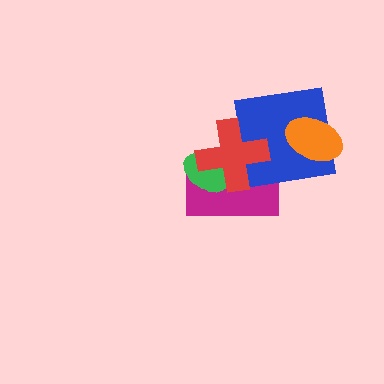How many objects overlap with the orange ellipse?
1 object overlaps with the orange ellipse.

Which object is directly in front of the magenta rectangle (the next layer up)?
The green ellipse is directly in front of the magenta rectangle.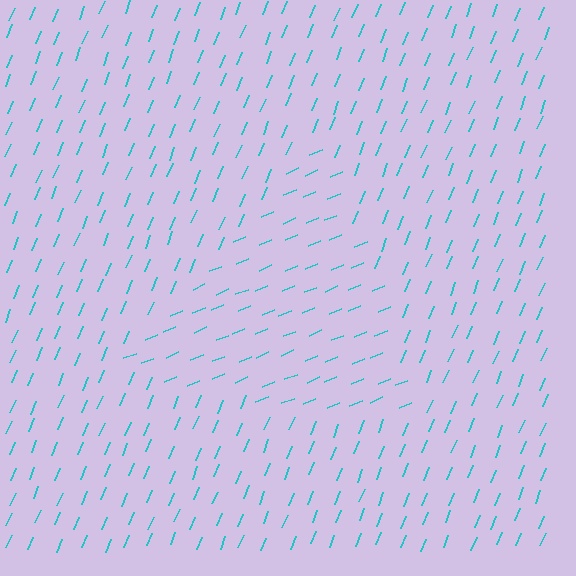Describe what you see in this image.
The image is filled with small cyan line segments. A triangle region in the image has lines oriented differently from the surrounding lines, creating a visible texture boundary.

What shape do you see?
I see a triangle.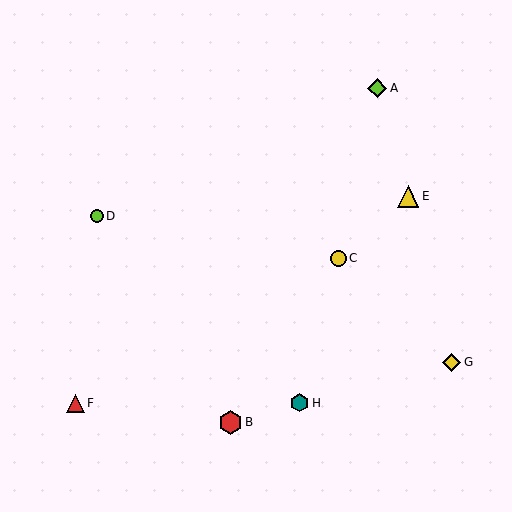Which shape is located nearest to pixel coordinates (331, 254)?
The yellow circle (labeled C) at (338, 258) is nearest to that location.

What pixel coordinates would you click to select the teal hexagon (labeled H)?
Click at (300, 403) to select the teal hexagon H.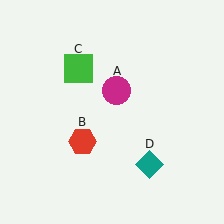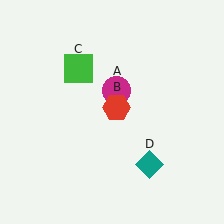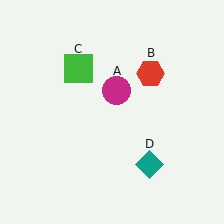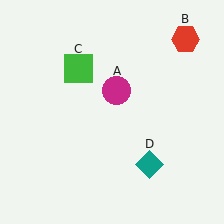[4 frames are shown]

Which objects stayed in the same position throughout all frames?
Magenta circle (object A) and green square (object C) and teal diamond (object D) remained stationary.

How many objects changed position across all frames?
1 object changed position: red hexagon (object B).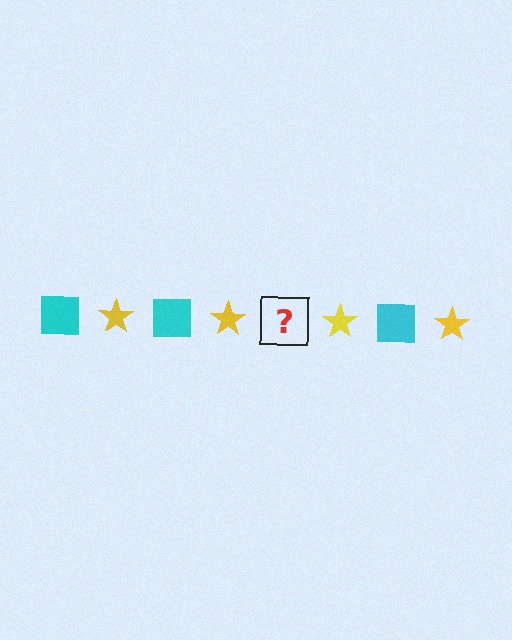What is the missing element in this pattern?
The missing element is a cyan square.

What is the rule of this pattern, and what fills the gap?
The rule is that the pattern alternates between cyan square and yellow star. The gap should be filled with a cyan square.